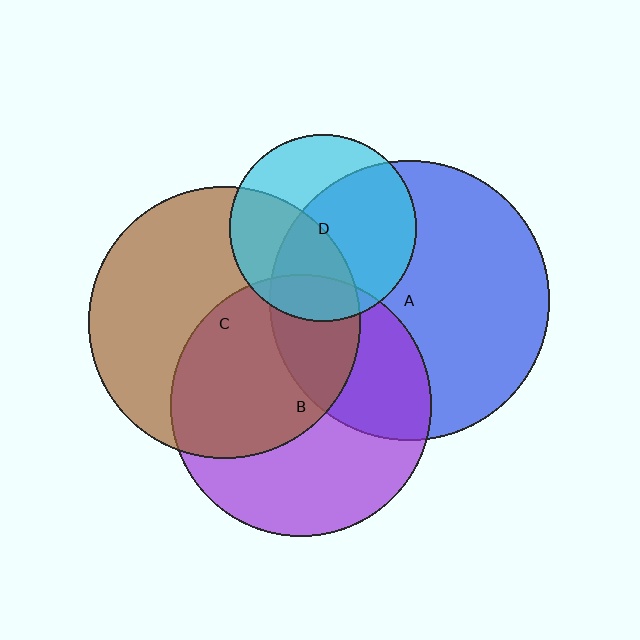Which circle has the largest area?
Circle A (blue).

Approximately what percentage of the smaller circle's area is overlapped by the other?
Approximately 15%.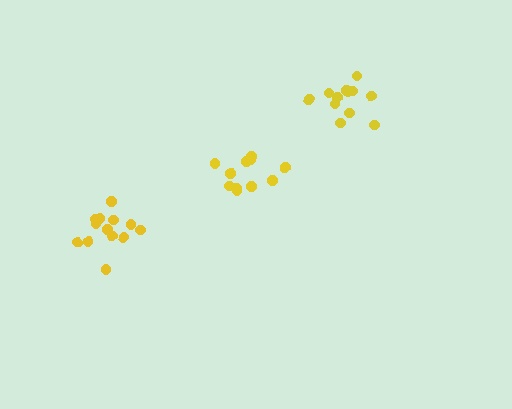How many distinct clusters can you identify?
There are 3 distinct clusters.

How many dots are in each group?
Group 1: 11 dots, Group 2: 13 dots, Group 3: 12 dots (36 total).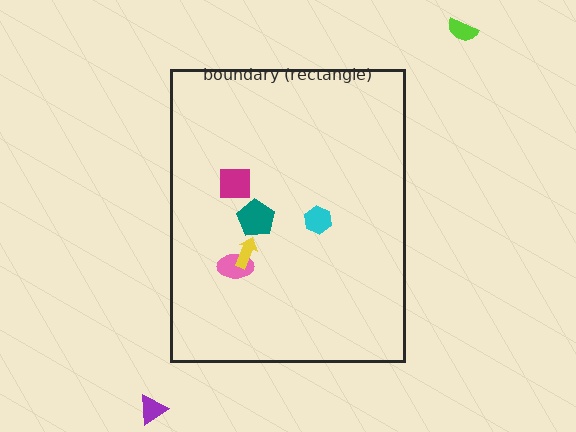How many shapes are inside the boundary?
5 inside, 2 outside.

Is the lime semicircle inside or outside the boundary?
Outside.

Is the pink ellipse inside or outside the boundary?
Inside.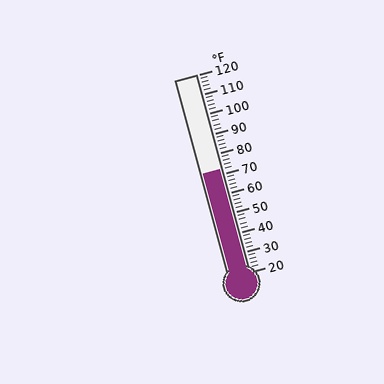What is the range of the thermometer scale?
The thermometer scale ranges from 20°F to 120°F.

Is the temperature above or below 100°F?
The temperature is below 100°F.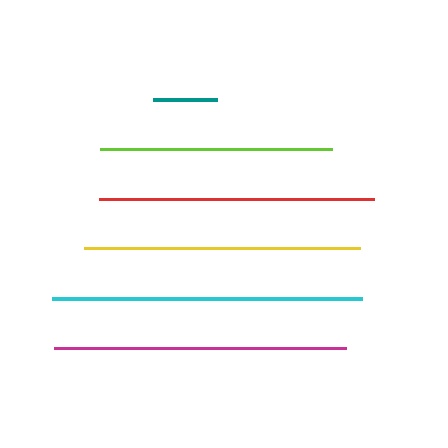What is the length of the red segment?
The red segment is approximately 276 pixels long.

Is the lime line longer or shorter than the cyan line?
The cyan line is longer than the lime line.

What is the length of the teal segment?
The teal segment is approximately 64 pixels long.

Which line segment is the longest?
The cyan line is the longest at approximately 310 pixels.